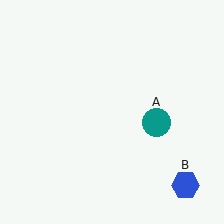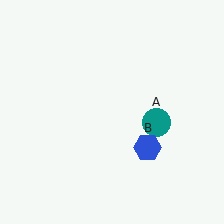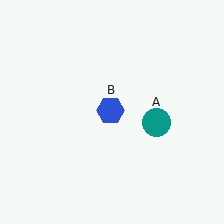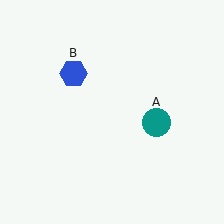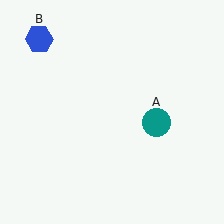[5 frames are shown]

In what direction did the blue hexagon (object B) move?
The blue hexagon (object B) moved up and to the left.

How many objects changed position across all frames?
1 object changed position: blue hexagon (object B).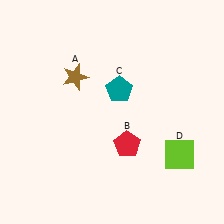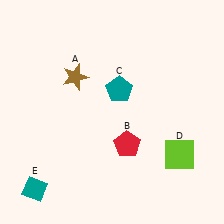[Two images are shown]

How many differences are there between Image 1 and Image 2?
There is 1 difference between the two images.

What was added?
A teal diamond (E) was added in Image 2.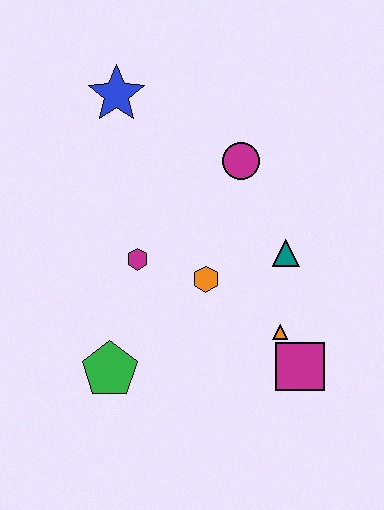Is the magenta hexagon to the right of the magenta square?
No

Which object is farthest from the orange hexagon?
The blue star is farthest from the orange hexagon.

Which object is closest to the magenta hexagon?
The orange hexagon is closest to the magenta hexagon.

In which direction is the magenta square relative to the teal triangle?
The magenta square is below the teal triangle.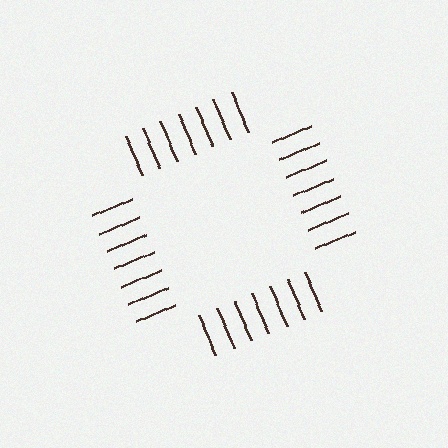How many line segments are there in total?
28 — 7 along each of the 4 edges.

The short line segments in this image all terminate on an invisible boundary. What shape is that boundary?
An illusory square — the line segments terminate on its edges but no continuous stroke is drawn.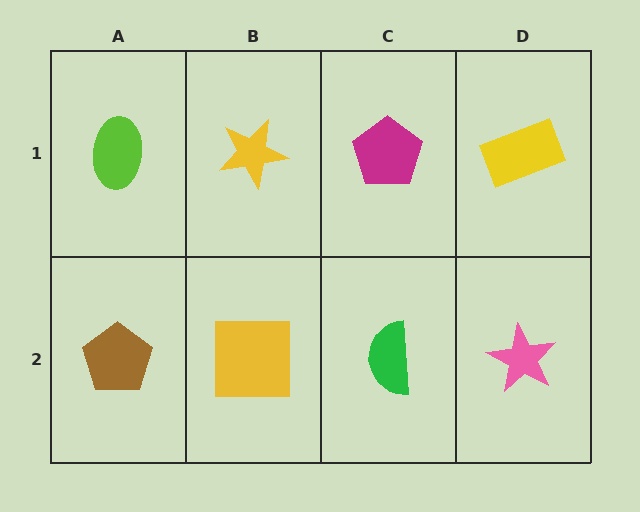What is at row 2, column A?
A brown pentagon.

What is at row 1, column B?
A yellow star.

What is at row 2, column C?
A green semicircle.